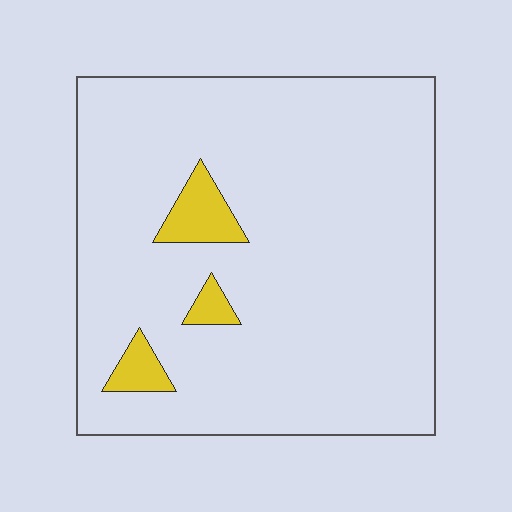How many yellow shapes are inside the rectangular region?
3.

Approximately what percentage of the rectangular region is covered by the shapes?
Approximately 5%.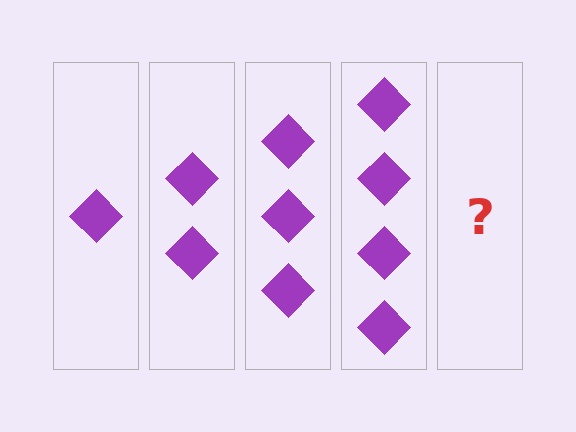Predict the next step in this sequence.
The next step is 5 diamonds.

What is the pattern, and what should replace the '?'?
The pattern is that each step adds one more diamond. The '?' should be 5 diamonds.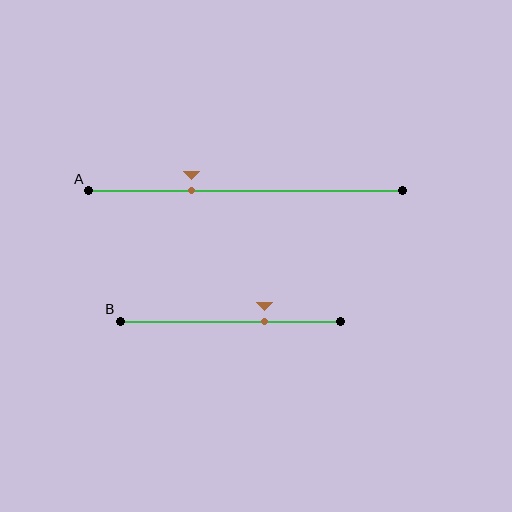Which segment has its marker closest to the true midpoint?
Segment B has its marker closest to the true midpoint.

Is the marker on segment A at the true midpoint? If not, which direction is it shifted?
No, the marker on segment A is shifted to the left by about 17% of the segment length.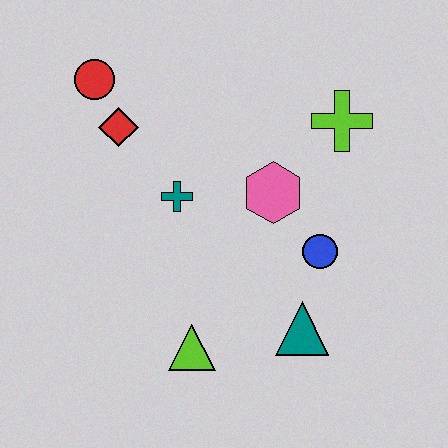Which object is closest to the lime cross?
The pink hexagon is closest to the lime cross.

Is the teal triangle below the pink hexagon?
Yes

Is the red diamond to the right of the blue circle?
No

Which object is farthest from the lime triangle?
The red circle is farthest from the lime triangle.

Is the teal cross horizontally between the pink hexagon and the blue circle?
No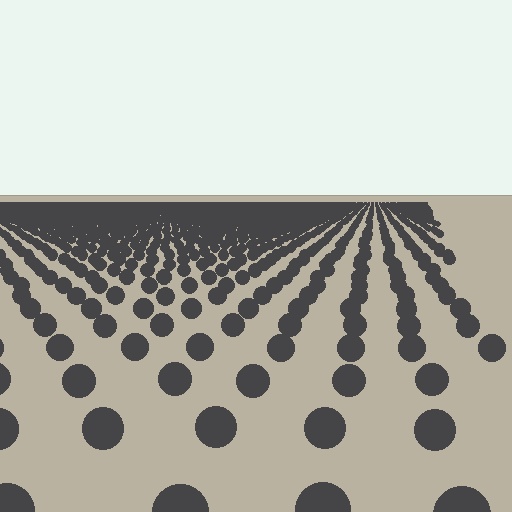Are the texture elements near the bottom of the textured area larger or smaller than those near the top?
Larger. Near the bottom, elements are closer to the viewer and appear at a bigger on-screen size.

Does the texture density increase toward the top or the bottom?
Density increases toward the top.